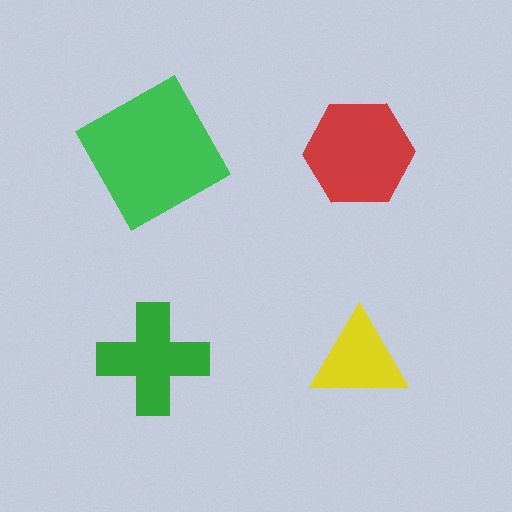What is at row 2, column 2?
A yellow triangle.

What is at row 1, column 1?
A green square.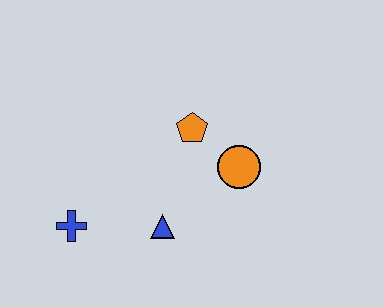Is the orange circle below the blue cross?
No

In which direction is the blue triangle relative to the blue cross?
The blue triangle is to the right of the blue cross.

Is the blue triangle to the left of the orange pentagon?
Yes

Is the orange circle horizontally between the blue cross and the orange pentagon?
No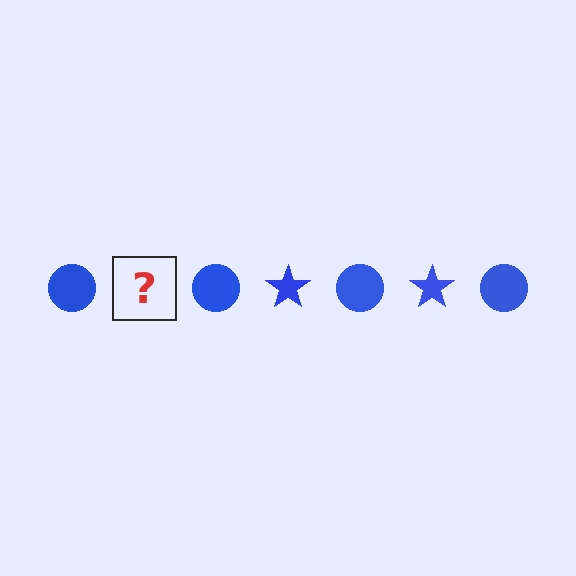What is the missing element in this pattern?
The missing element is a blue star.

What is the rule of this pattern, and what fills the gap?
The rule is that the pattern cycles through circle, star shapes in blue. The gap should be filled with a blue star.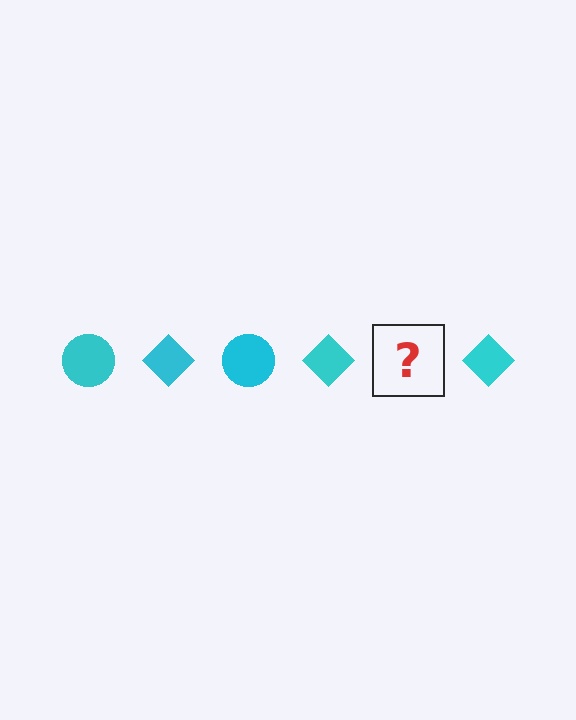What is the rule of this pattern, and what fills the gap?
The rule is that the pattern cycles through circle, diamond shapes in cyan. The gap should be filled with a cyan circle.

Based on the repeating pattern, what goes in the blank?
The blank should be a cyan circle.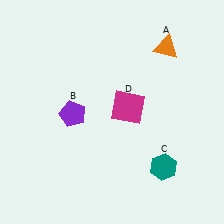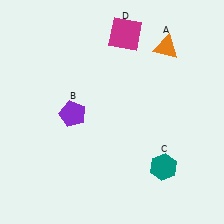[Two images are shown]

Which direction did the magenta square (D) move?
The magenta square (D) moved up.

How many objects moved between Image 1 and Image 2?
1 object moved between the two images.